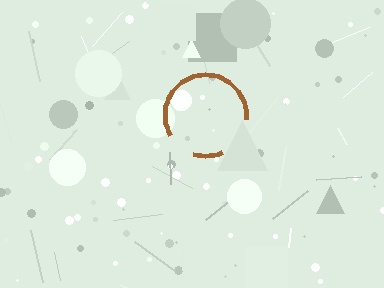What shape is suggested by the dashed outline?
The dashed outline suggests a circle.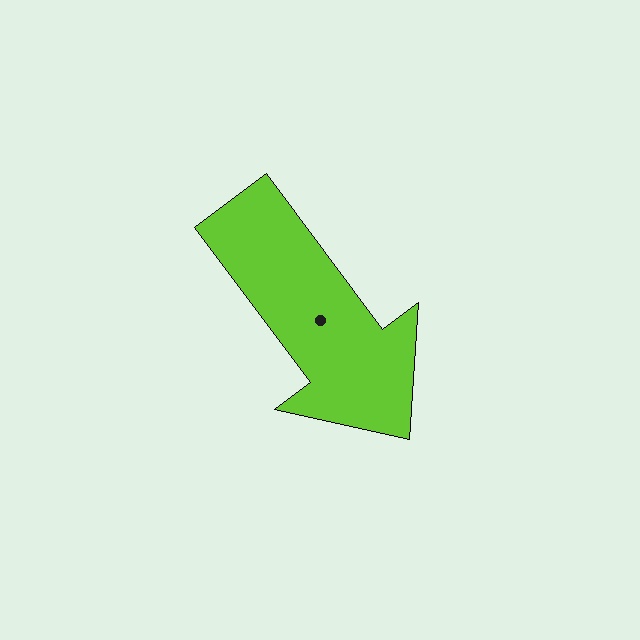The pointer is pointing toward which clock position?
Roughly 5 o'clock.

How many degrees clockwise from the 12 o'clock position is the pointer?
Approximately 143 degrees.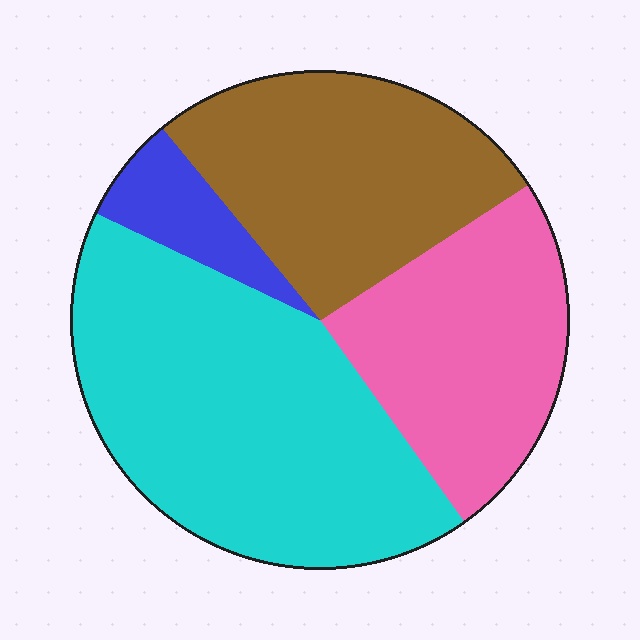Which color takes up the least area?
Blue, at roughly 5%.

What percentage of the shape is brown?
Brown covers about 25% of the shape.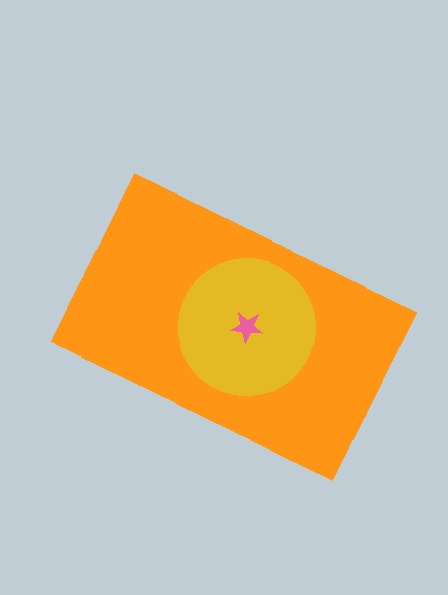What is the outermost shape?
The orange rectangle.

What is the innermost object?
The pink star.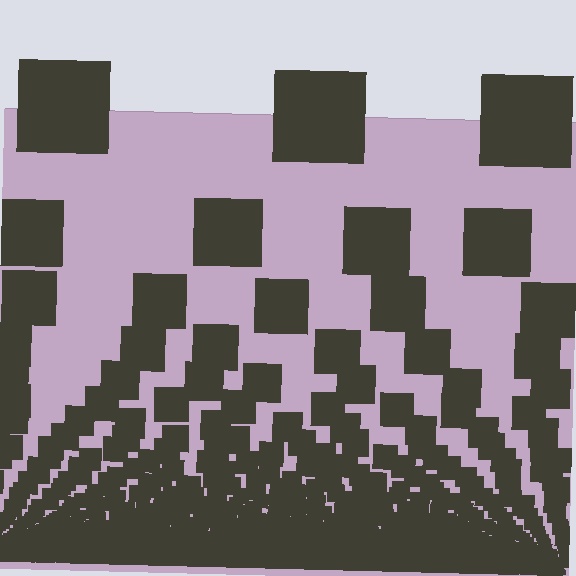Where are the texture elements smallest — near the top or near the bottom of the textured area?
Near the bottom.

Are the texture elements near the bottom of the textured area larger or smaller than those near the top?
Smaller. The gradient is inverted — elements near the bottom are smaller and denser.